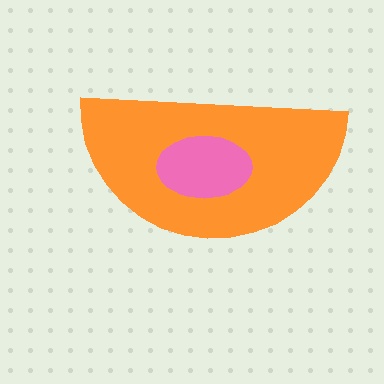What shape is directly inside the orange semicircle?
The pink ellipse.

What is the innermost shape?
The pink ellipse.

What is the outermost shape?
The orange semicircle.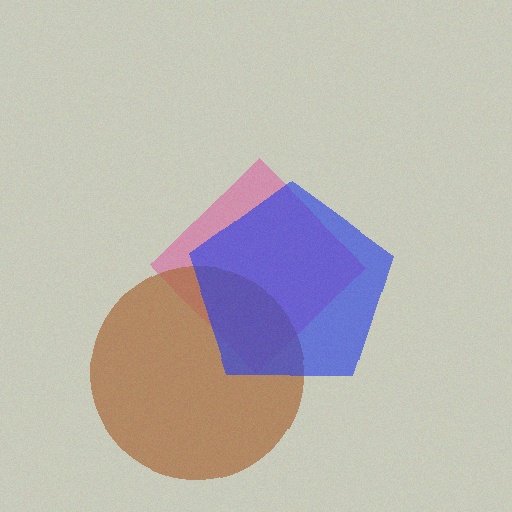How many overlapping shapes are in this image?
There are 3 overlapping shapes in the image.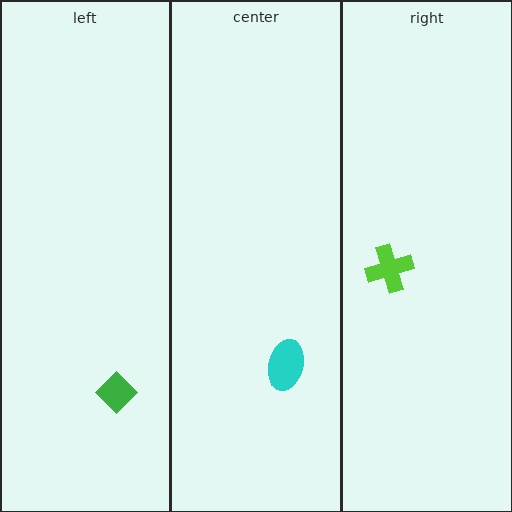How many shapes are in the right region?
1.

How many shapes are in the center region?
1.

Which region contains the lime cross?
The right region.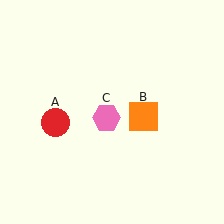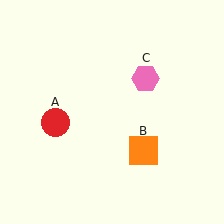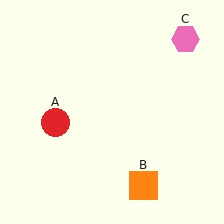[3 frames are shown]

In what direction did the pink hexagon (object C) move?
The pink hexagon (object C) moved up and to the right.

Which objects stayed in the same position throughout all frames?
Red circle (object A) remained stationary.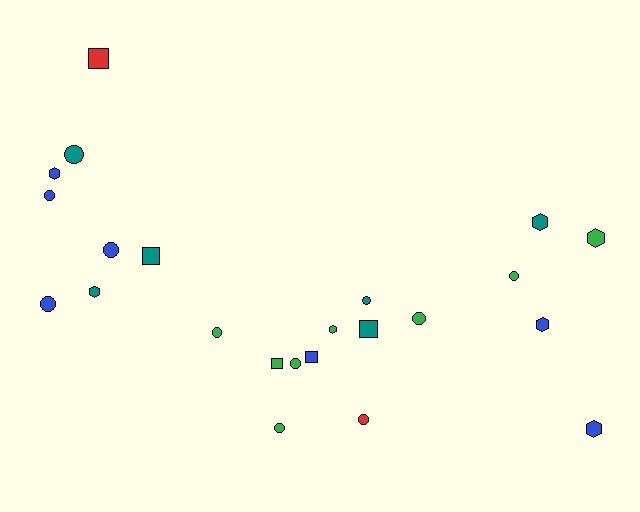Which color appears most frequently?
Green, with 8 objects.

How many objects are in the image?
There are 23 objects.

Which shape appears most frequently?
Circle, with 11 objects.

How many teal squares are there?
There are 2 teal squares.